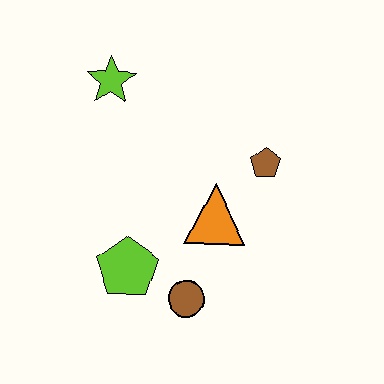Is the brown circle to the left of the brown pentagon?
Yes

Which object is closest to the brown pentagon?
The orange triangle is closest to the brown pentagon.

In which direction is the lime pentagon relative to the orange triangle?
The lime pentagon is to the left of the orange triangle.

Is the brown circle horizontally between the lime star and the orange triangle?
Yes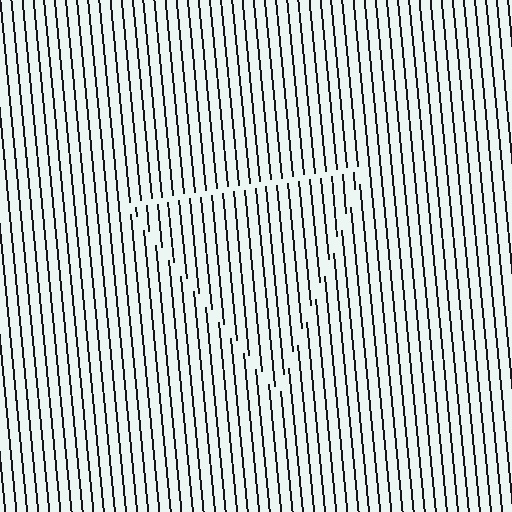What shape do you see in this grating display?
An illusory triangle. The interior of the shape contains the same grating, shifted by half a period — the contour is defined by the phase discontinuity where line-ends from the inner and outer gratings abut.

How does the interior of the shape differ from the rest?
The interior of the shape contains the same grating, shifted by half a period — the contour is defined by the phase discontinuity where line-ends from the inner and outer gratings abut.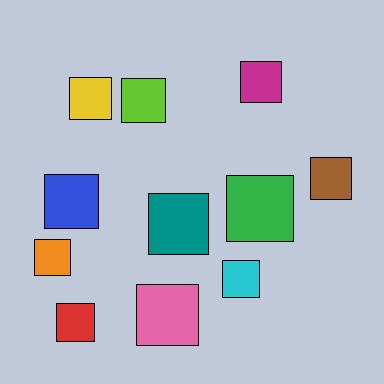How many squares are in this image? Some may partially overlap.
There are 11 squares.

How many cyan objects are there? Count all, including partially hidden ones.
There is 1 cyan object.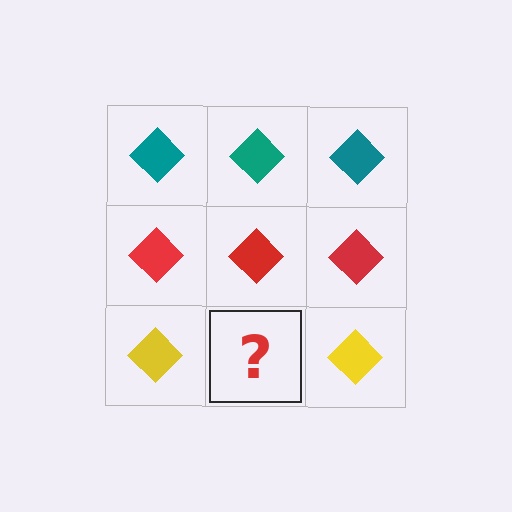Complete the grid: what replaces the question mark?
The question mark should be replaced with a yellow diamond.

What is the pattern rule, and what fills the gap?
The rule is that each row has a consistent color. The gap should be filled with a yellow diamond.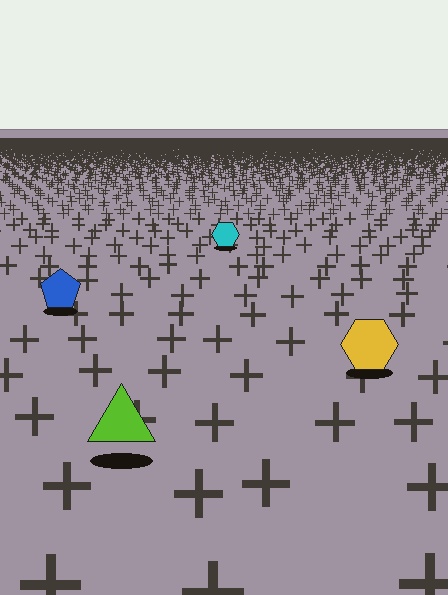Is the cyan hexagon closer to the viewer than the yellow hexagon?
No. The yellow hexagon is closer — you can tell from the texture gradient: the ground texture is coarser near it.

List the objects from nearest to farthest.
From nearest to farthest: the lime triangle, the yellow hexagon, the blue pentagon, the cyan hexagon.